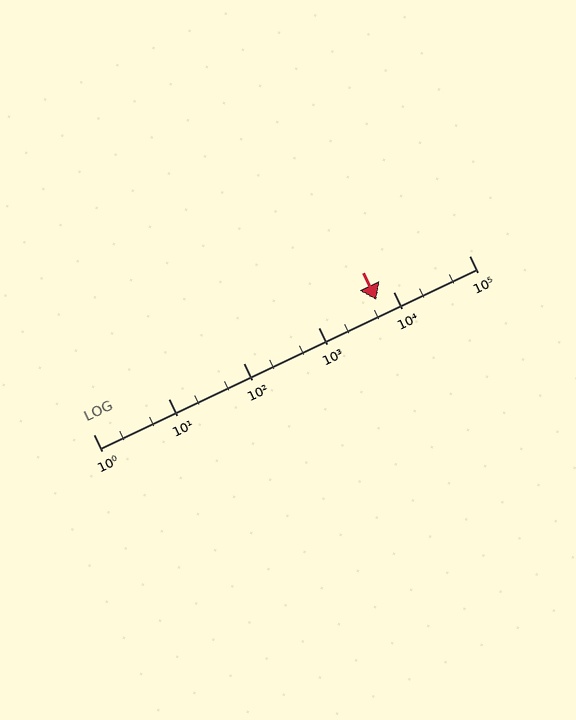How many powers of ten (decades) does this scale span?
The scale spans 5 decades, from 1 to 100000.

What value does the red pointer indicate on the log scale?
The pointer indicates approximately 5800.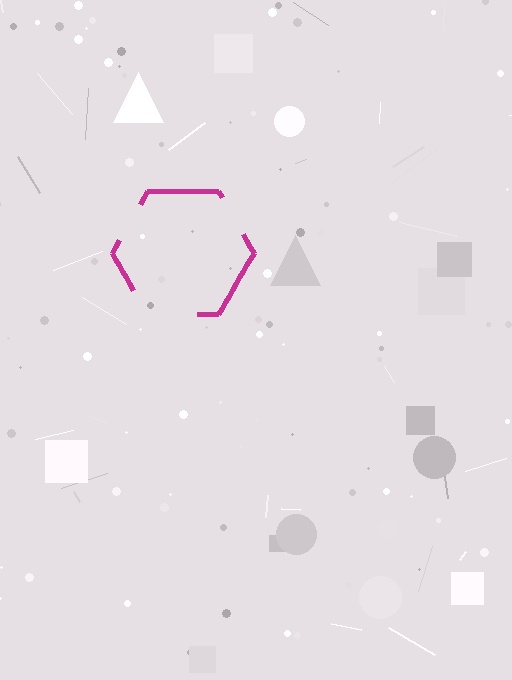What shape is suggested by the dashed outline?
The dashed outline suggests a hexagon.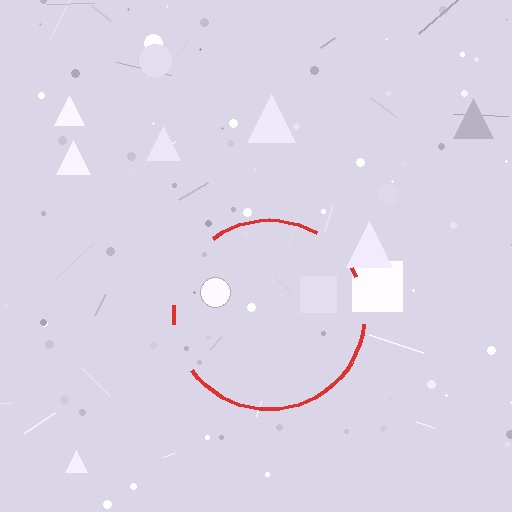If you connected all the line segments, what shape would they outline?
They would outline a circle.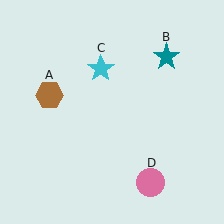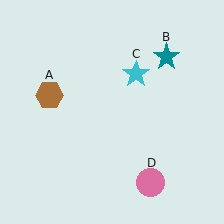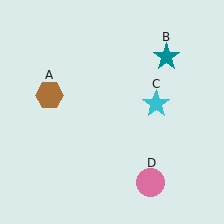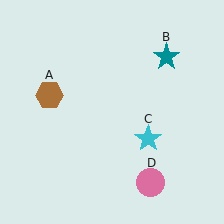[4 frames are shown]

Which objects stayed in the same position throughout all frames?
Brown hexagon (object A) and teal star (object B) and pink circle (object D) remained stationary.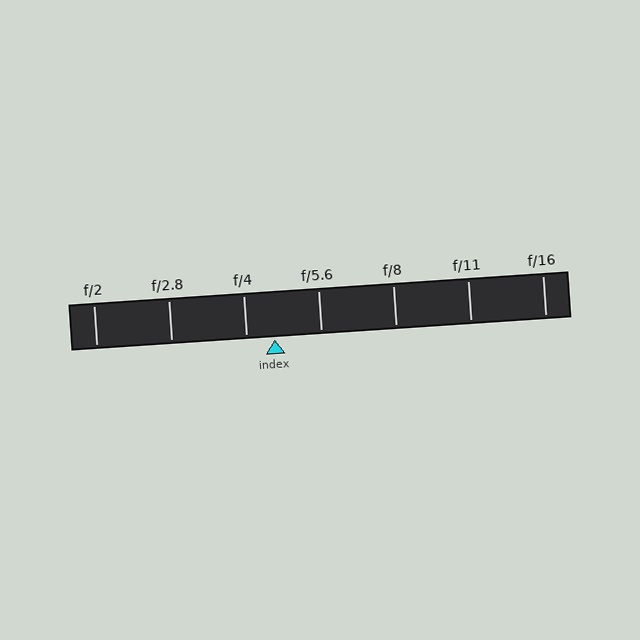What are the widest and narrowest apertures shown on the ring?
The widest aperture shown is f/2 and the narrowest is f/16.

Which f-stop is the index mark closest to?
The index mark is closest to f/4.